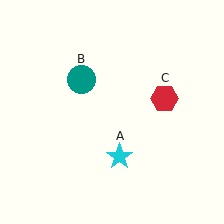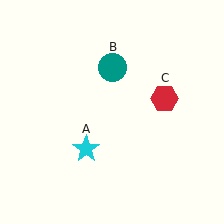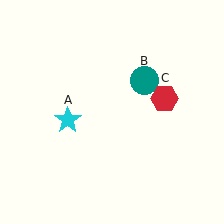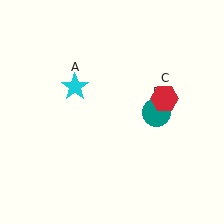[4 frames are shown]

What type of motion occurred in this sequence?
The cyan star (object A), teal circle (object B) rotated clockwise around the center of the scene.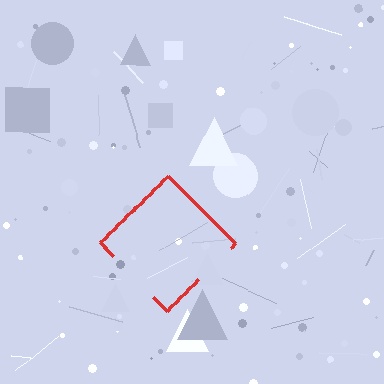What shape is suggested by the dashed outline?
The dashed outline suggests a diamond.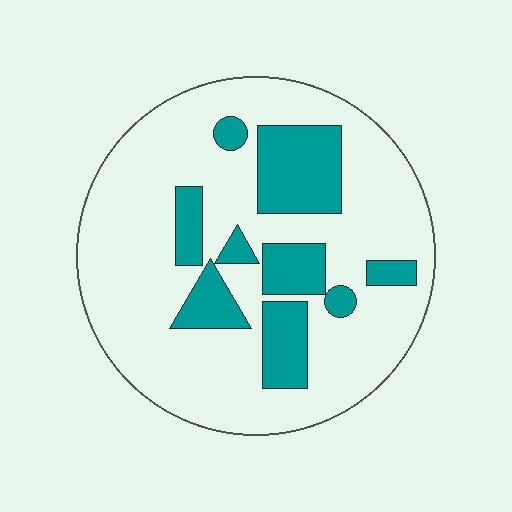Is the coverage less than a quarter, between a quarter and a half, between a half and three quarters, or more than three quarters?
Less than a quarter.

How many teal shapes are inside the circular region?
9.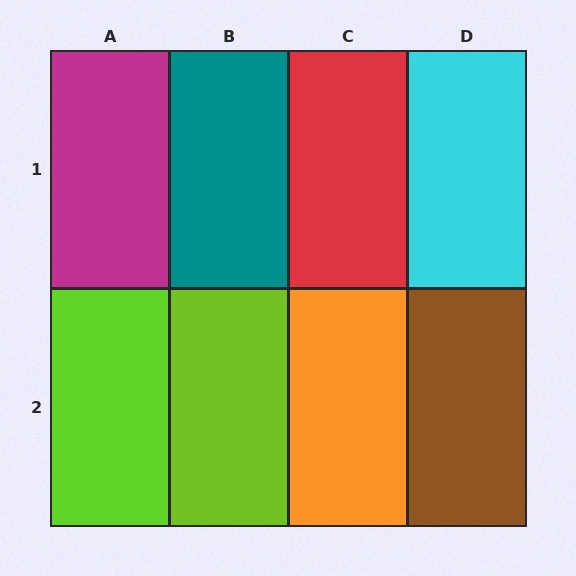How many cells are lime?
2 cells are lime.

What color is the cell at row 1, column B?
Teal.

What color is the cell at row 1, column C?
Red.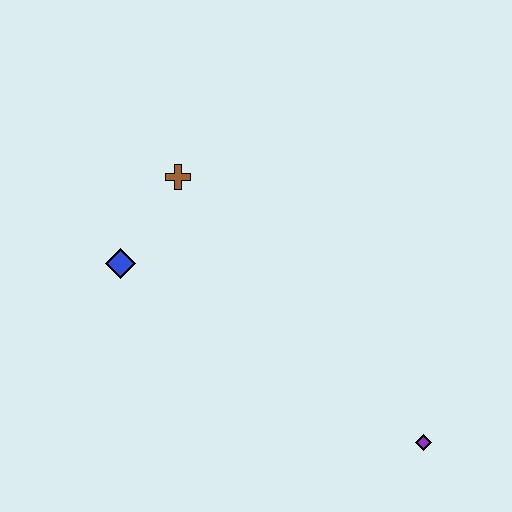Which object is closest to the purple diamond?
The blue diamond is closest to the purple diamond.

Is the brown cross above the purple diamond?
Yes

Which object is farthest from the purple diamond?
The brown cross is farthest from the purple diamond.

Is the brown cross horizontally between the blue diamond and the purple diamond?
Yes